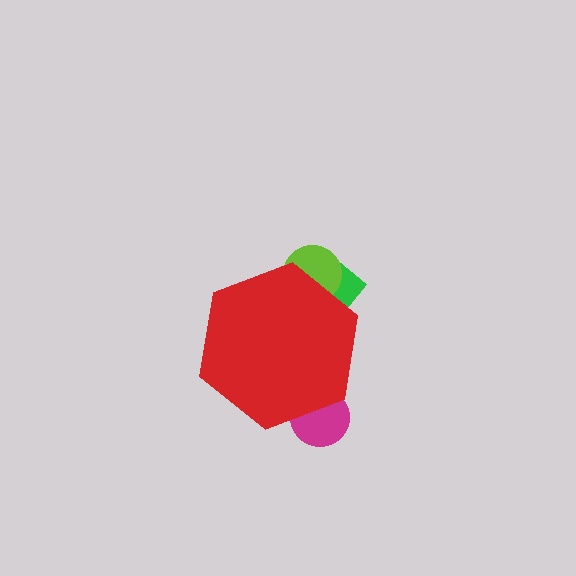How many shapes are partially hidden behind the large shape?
3 shapes are partially hidden.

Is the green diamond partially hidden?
Yes, the green diamond is partially hidden behind the red hexagon.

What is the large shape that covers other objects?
A red hexagon.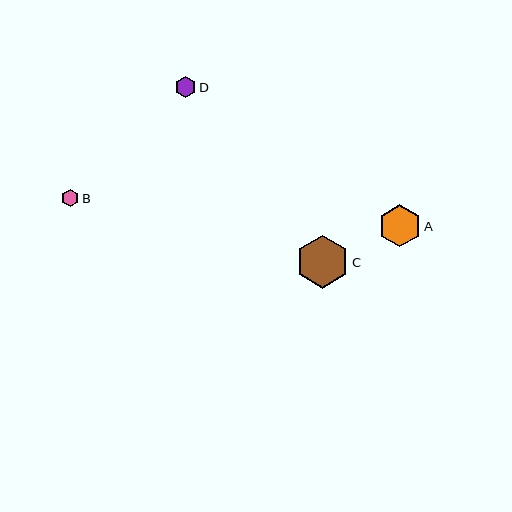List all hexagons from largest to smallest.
From largest to smallest: C, A, D, B.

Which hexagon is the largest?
Hexagon C is the largest with a size of approximately 53 pixels.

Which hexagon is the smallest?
Hexagon B is the smallest with a size of approximately 17 pixels.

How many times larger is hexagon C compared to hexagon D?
Hexagon C is approximately 2.6 times the size of hexagon D.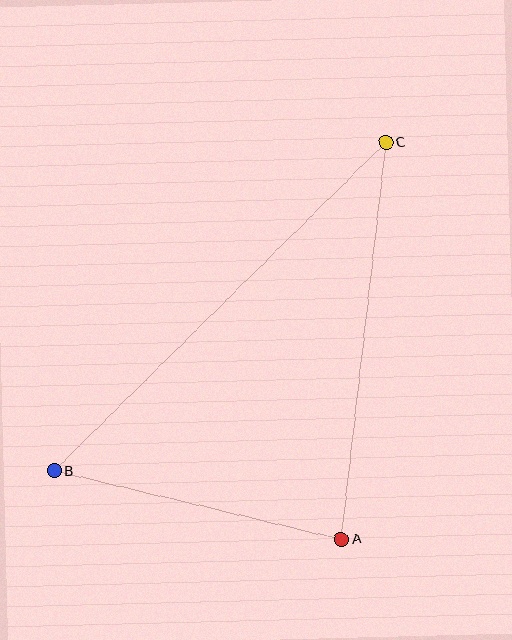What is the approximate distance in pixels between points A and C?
The distance between A and C is approximately 400 pixels.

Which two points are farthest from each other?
Points B and C are farthest from each other.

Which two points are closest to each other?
Points A and B are closest to each other.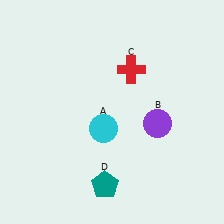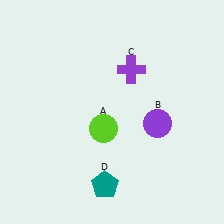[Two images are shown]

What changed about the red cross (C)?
In Image 1, C is red. In Image 2, it changed to purple.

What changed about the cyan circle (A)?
In Image 1, A is cyan. In Image 2, it changed to lime.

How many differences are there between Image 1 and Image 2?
There are 2 differences between the two images.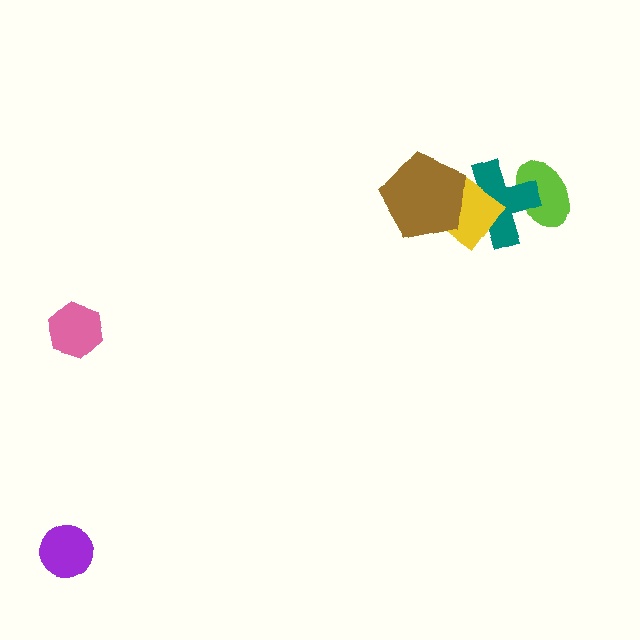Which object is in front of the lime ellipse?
The teal cross is in front of the lime ellipse.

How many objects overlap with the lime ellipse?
1 object overlaps with the lime ellipse.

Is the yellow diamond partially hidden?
Yes, it is partially covered by another shape.